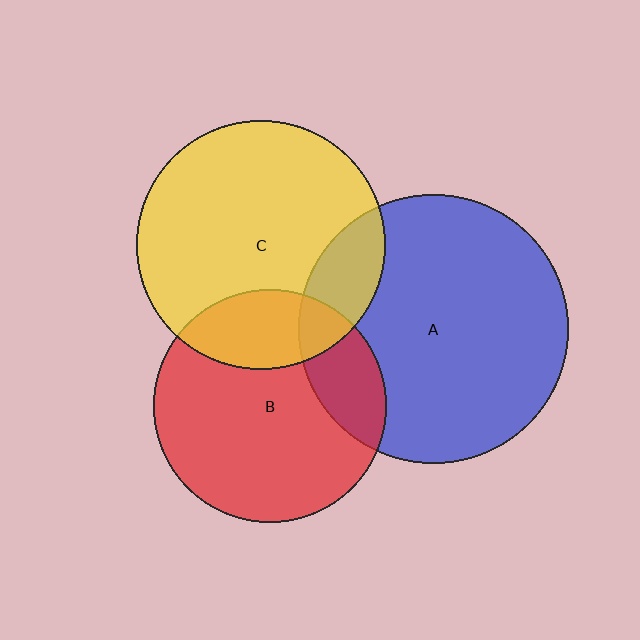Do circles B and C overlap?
Yes.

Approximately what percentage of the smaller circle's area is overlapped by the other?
Approximately 25%.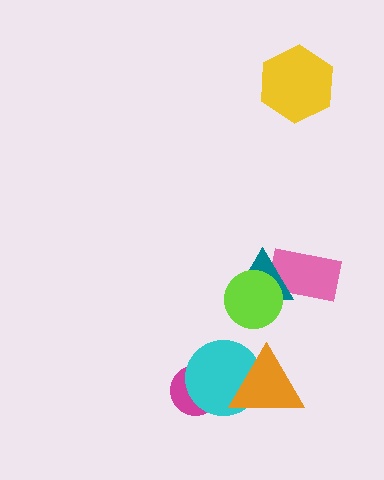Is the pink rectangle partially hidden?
Yes, it is partially covered by another shape.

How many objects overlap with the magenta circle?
1 object overlaps with the magenta circle.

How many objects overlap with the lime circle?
1 object overlaps with the lime circle.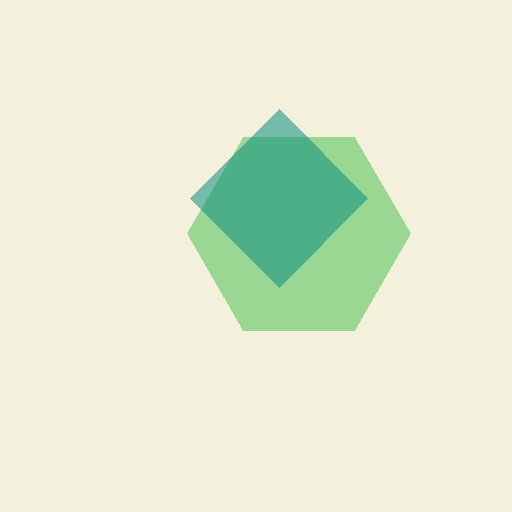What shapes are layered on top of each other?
The layered shapes are: a green hexagon, a teal diamond.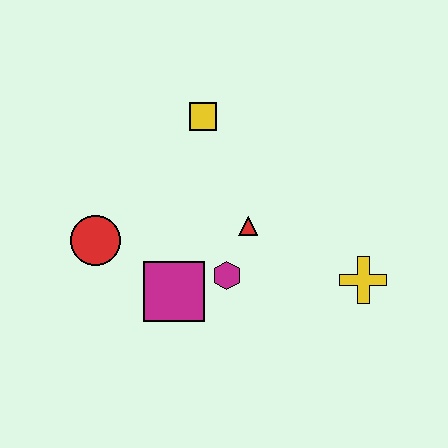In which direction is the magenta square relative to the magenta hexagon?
The magenta square is to the left of the magenta hexagon.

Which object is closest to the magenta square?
The magenta hexagon is closest to the magenta square.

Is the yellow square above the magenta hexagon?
Yes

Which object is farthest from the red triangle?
The red circle is farthest from the red triangle.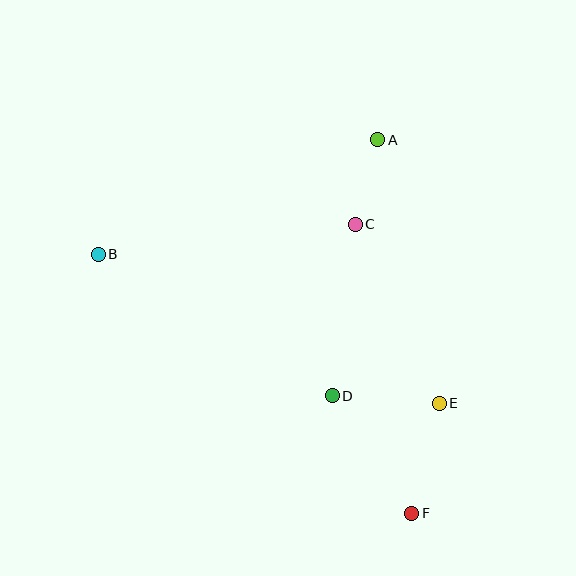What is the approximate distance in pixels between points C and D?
The distance between C and D is approximately 173 pixels.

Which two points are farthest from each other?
Points B and F are farthest from each other.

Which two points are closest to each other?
Points A and C are closest to each other.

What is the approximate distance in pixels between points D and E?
The distance between D and E is approximately 107 pixels.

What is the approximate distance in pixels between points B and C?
The distance between B and C is approximately 259 pixels.